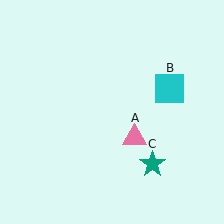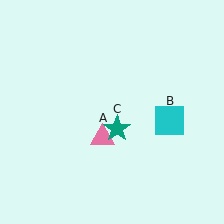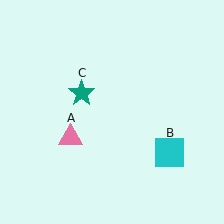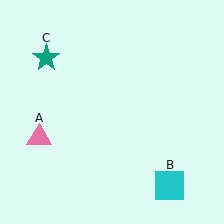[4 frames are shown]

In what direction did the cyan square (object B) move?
The cyan square (object B) moved down.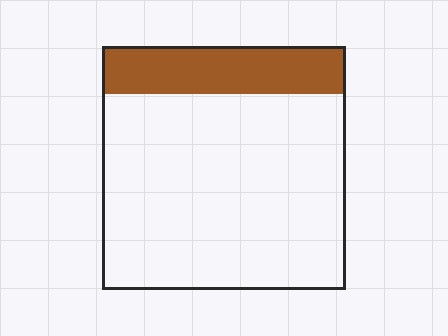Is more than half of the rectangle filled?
No.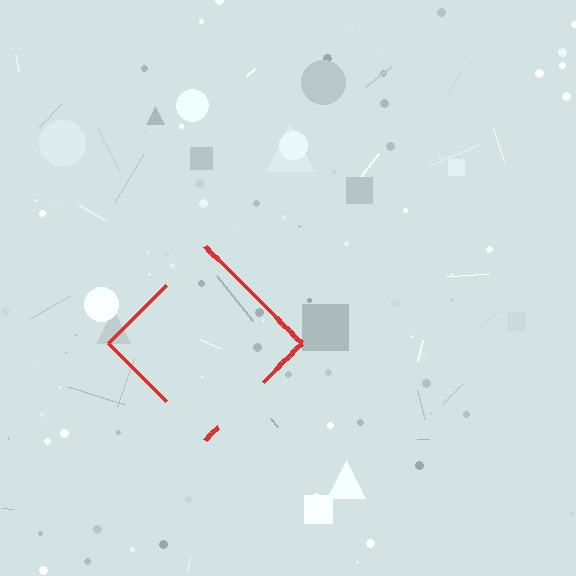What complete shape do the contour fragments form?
The contour fragments form a diamond.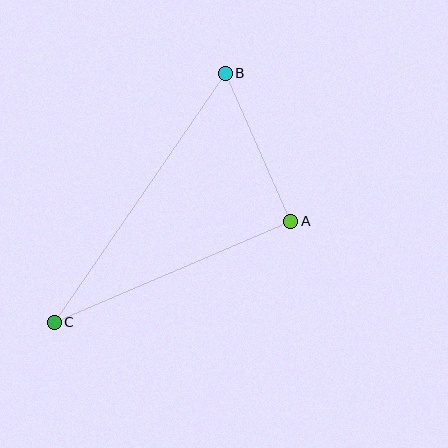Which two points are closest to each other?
Points A and B are closest to each other.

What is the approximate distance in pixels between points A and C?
The distance between A and C is approximately 257 pixels.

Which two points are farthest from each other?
Points B and C are farthest from each other.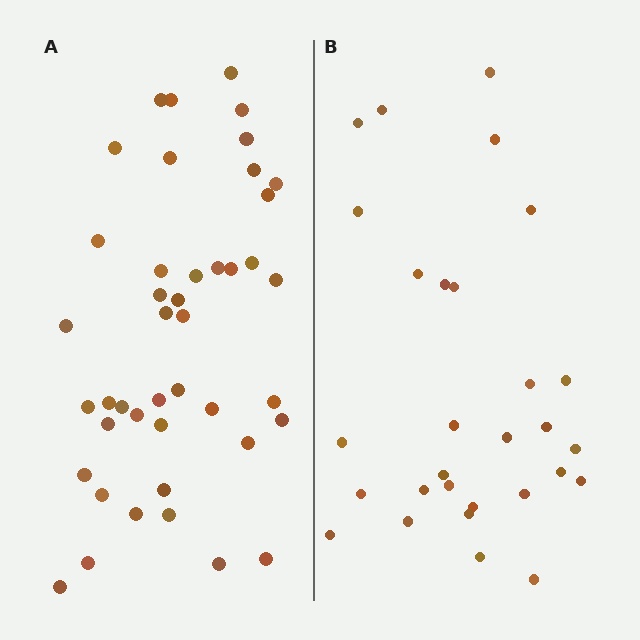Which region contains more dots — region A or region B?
Region A (the left region) has more dots.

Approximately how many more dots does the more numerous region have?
Region A has approximately 15 more dots than region B.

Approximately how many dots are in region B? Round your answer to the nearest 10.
About 30 dots. (The exact count is 29, which rounds to 30.)